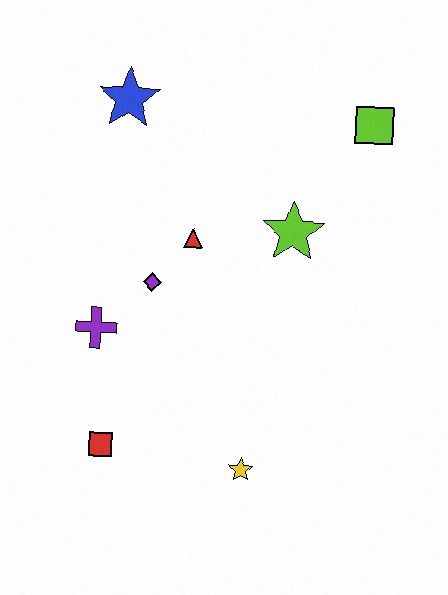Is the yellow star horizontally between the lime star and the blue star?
Yes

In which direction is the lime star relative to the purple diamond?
The lime star is to the right of the purple diamond.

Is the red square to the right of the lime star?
No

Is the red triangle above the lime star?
No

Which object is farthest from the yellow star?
The blue star is farthest from the yellow star.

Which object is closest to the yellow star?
The red square is closest to the yellow star.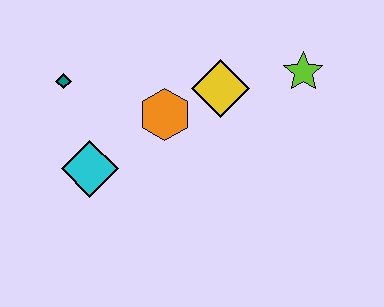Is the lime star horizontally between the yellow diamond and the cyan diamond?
No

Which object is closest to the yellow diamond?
The orange hexagon is closest to the yellow diamond.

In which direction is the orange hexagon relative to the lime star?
The orange hexagon is to the left of the lime star.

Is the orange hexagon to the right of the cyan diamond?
Yes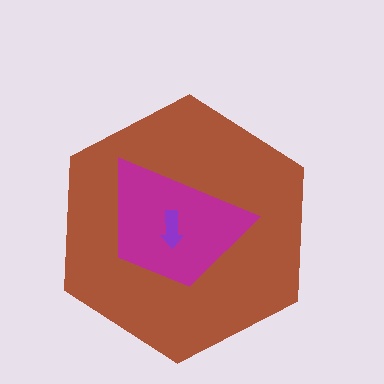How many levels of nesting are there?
3.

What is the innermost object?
The purple arrow.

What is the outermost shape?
The brown hexagon.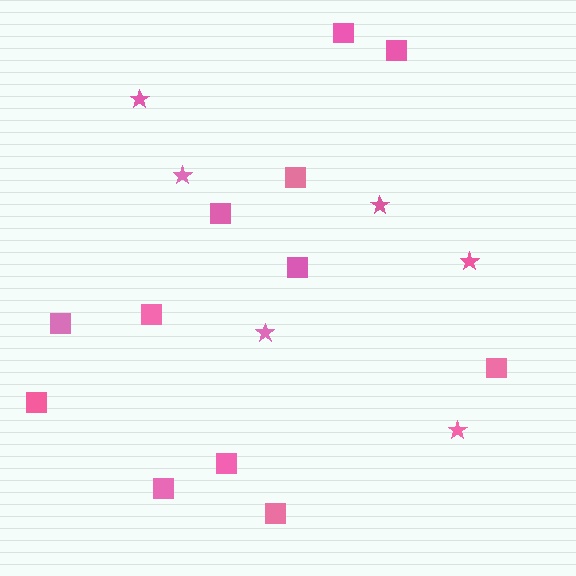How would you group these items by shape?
There are 2 groups: one group of stars (6) and one group of squares (12).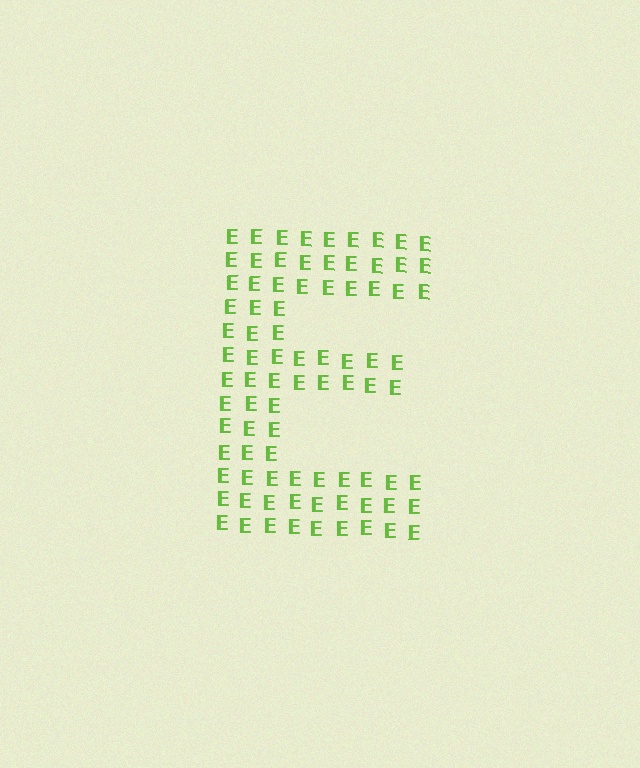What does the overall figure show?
The overall figure shows the letter E.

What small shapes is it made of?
It is made of small letter E's.